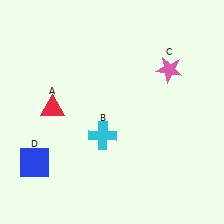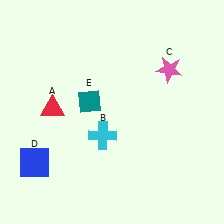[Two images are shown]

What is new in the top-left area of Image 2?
A teal diamond (E) was added in the top-left area of Image 2.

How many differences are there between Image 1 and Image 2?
There is 1 difference between the two images.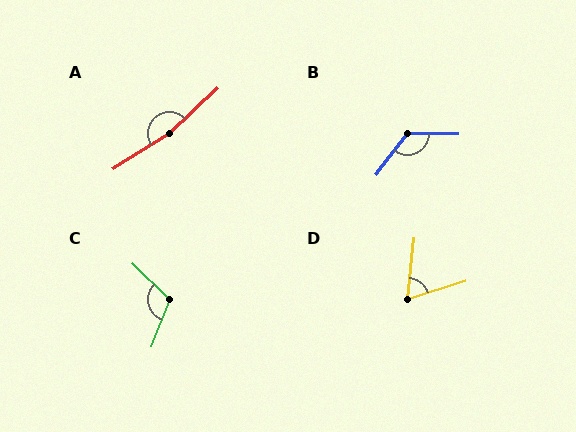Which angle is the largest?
A, at approximately 168 degrees.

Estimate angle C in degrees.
Approximately 114 degrees.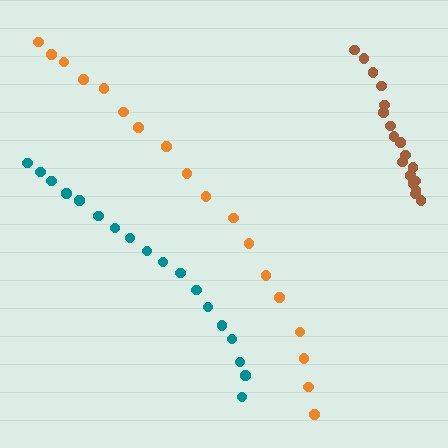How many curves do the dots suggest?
There are 3 distinct paths.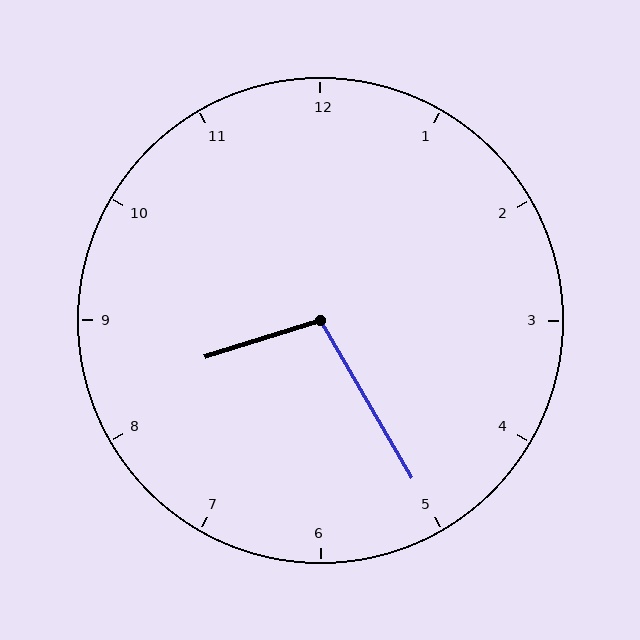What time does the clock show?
8:25.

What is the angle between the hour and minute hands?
Approximately 102 degrees.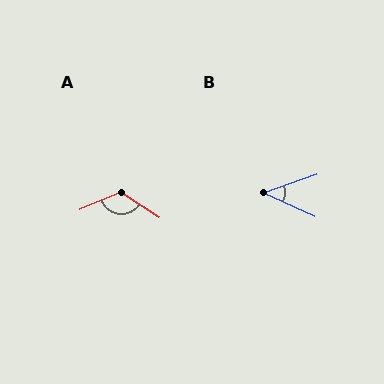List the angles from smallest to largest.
B (44°), A (124°).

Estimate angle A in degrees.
Approximately 124 degrees.